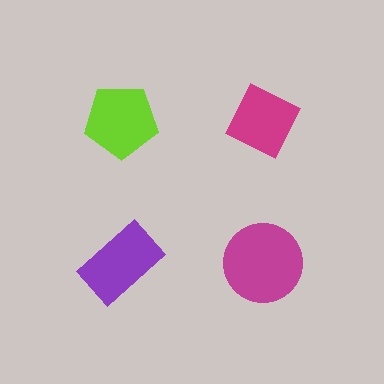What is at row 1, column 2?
A magenta diamond.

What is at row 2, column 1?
A purple rectangle.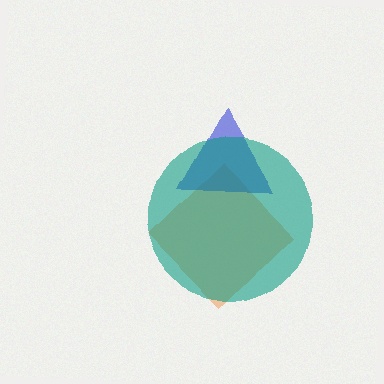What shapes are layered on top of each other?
The layered shapes are: an orange diamond, a blue triangle, a teal circle.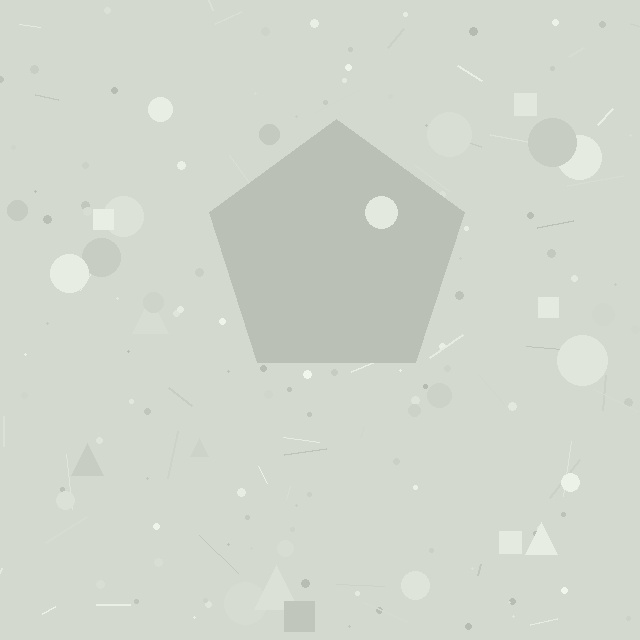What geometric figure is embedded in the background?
A pentagon is embedded in the background.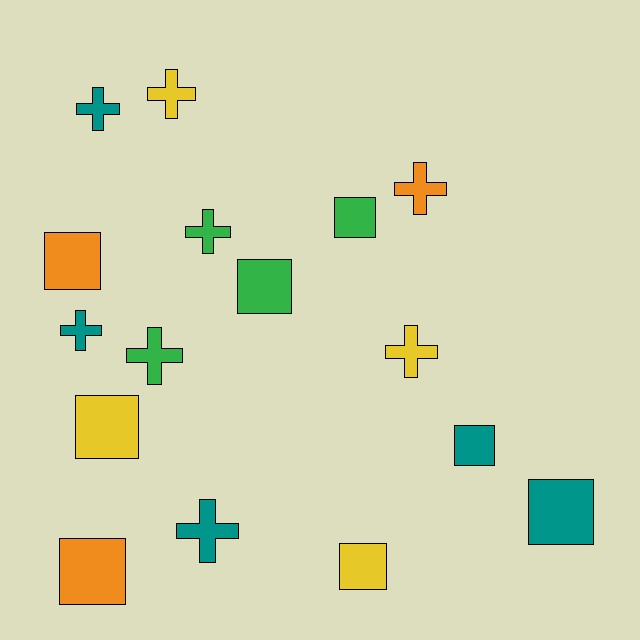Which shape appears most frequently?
Cross, with 8 objects.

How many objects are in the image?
There are 16 objects.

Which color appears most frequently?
Teal, with 5 objects.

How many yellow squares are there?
There are 2 yellow squares.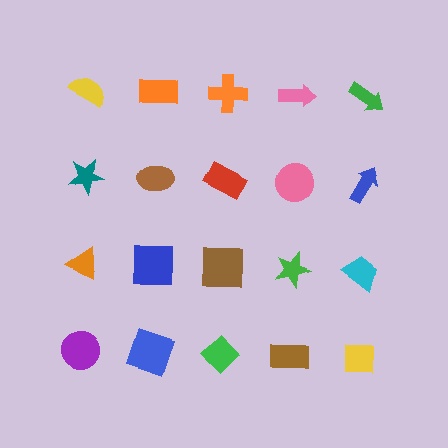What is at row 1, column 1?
A yellow semicircle.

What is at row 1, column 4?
A pink arrow.